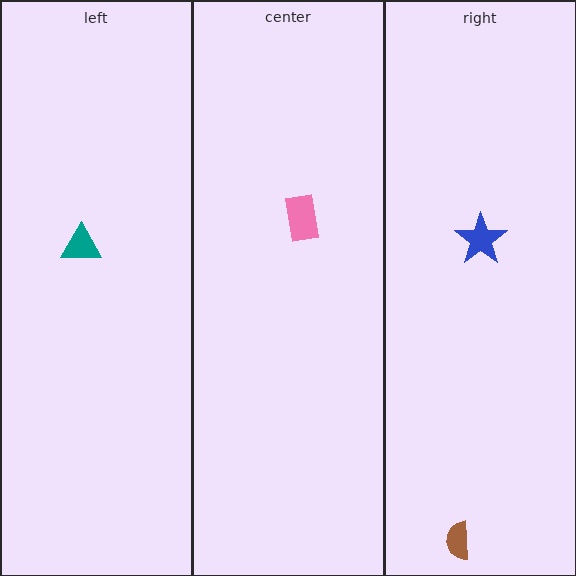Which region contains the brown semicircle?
The right region.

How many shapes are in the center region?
1.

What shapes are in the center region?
The pink rectangle.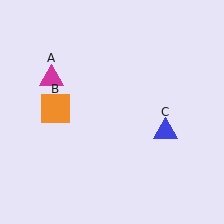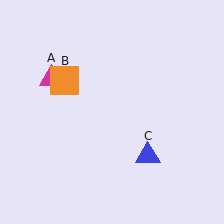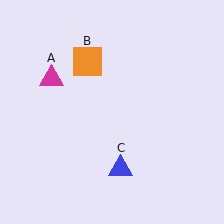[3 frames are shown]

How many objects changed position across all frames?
2 objects changed position: orange square (object B), blue triangle (object C).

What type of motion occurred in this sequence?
The orange square (object B), blue triangle (object C) rotated clockwise around the center of the scene.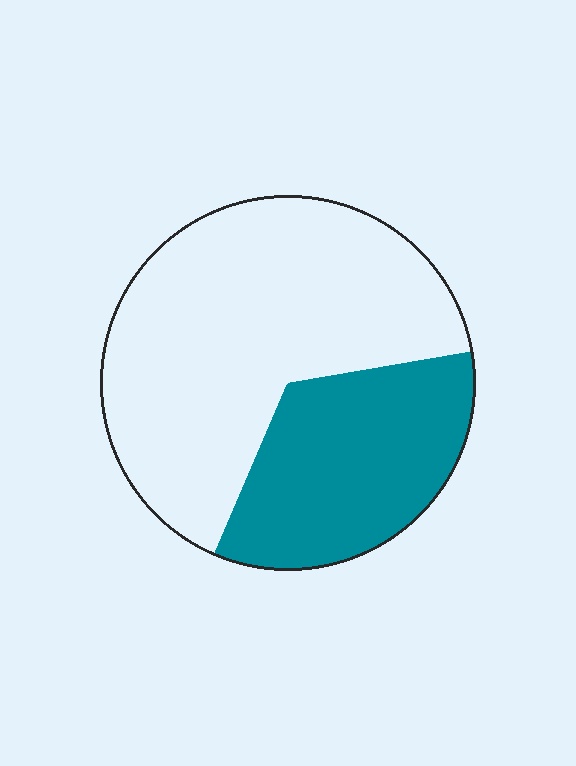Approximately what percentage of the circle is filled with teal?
Approximately 35%.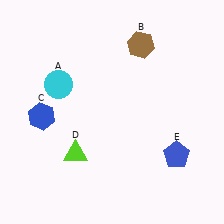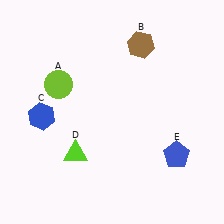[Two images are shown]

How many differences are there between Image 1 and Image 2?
There is 1 difference between the two images.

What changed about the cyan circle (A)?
In Image 1, A is cyan. In Image 2, it changed to lime.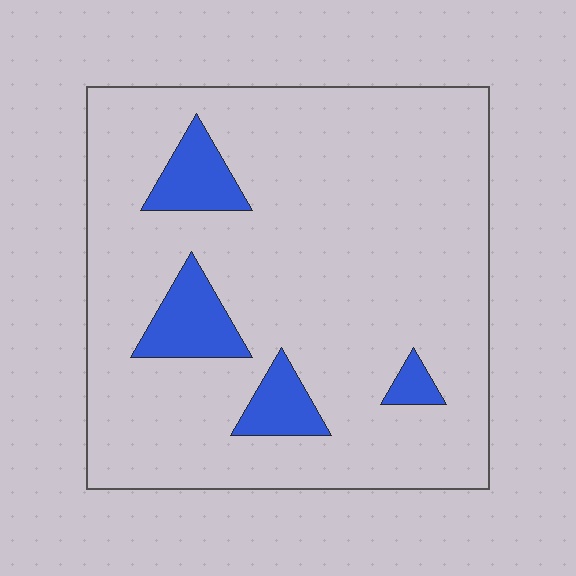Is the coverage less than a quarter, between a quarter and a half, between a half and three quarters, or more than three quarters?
Less than a quarter.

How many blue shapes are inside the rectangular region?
4.